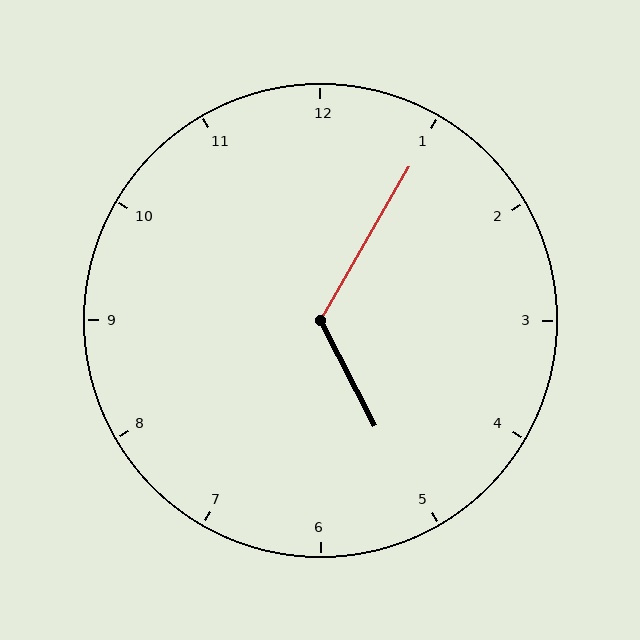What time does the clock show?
5:05.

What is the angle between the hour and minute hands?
Approximately 122 degrees.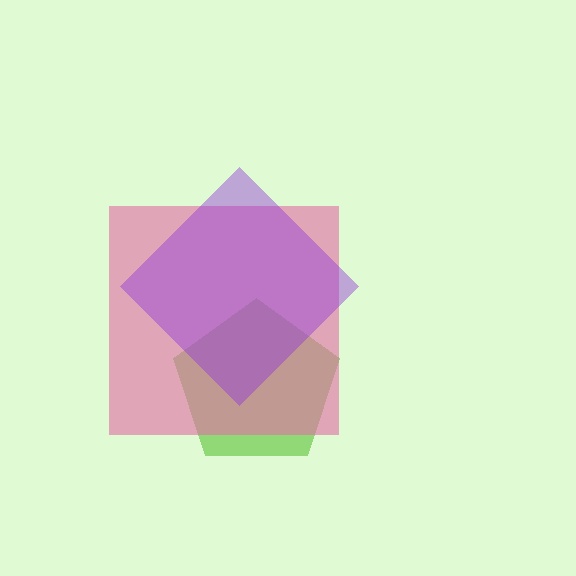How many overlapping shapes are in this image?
There are 3 overlapping shapes in the image.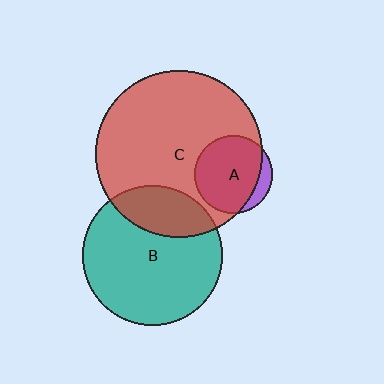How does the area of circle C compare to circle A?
Approximately 4.6 times.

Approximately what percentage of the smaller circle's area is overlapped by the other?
Approximately 85%.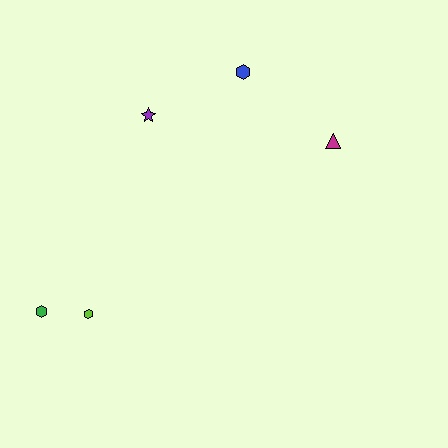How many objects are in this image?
There are 5 objects.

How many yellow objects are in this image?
There are no yellow objects.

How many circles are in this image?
There are no circles.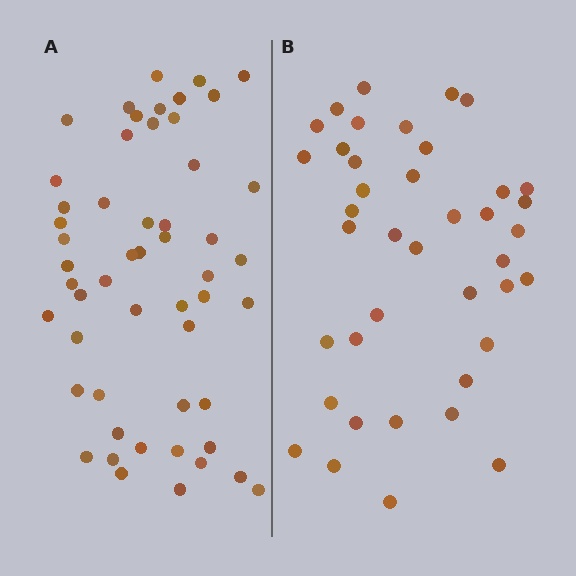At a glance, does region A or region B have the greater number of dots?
Region A (the left region) has more dots.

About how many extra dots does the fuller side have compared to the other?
Region A has approximately 15 more dots than region B.